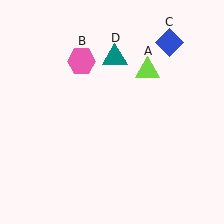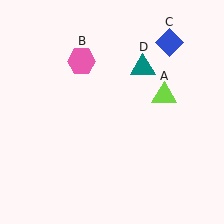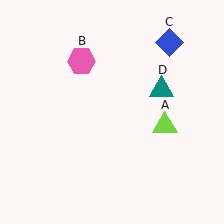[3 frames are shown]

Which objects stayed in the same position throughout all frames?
Pink hexagon (object B) and blue diamond (object C) remained stationary.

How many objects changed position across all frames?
2 objects changed position: lime triangle (object A), teal triangle (object D).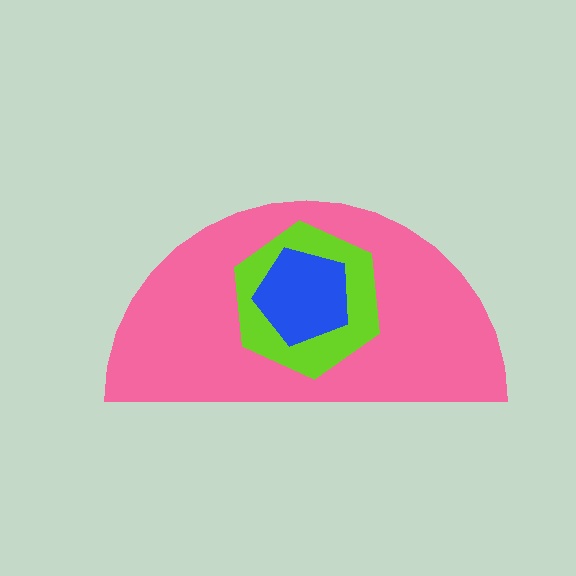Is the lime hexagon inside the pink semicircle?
Yes.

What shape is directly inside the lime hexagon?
The blue pentagon.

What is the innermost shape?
The blue pentagon.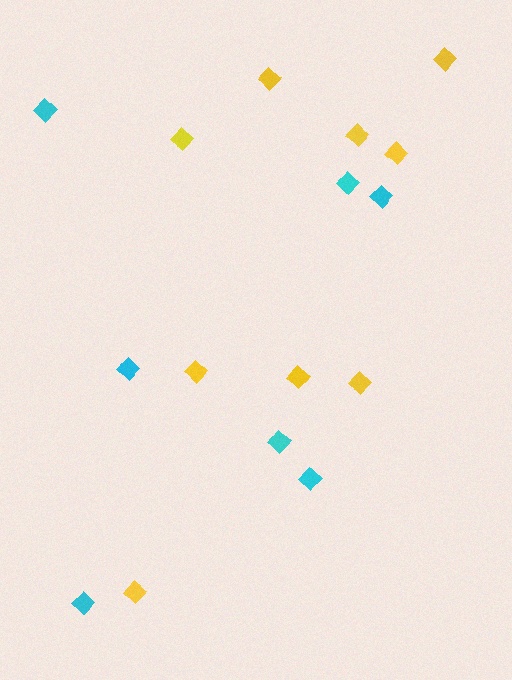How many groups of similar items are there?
There are 2 groups: one group of cyan diamonds (7) and one group of yellow diamonds (9).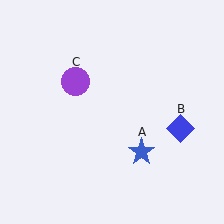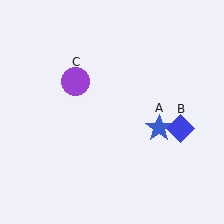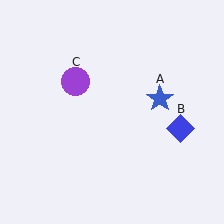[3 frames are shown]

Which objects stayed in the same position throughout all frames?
Blue diamond (object B) and purple circle (object C) remained stationary.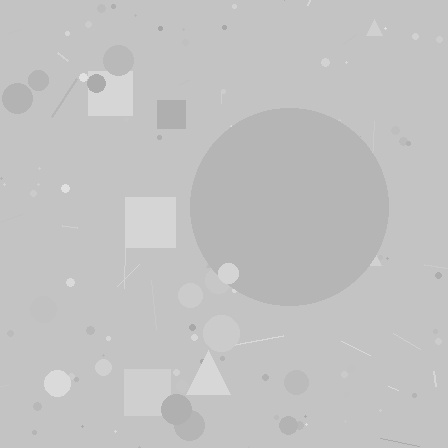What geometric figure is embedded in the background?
A circle is embedded in the background.